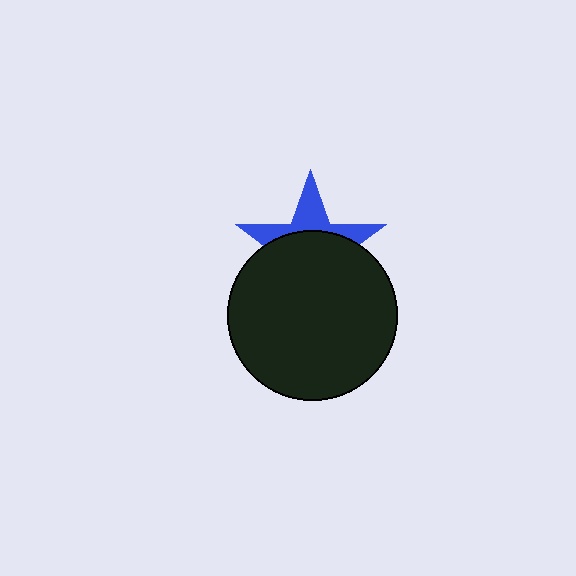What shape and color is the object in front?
The object in front is a black circle.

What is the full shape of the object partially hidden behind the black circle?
The partially hidden object is a blue star.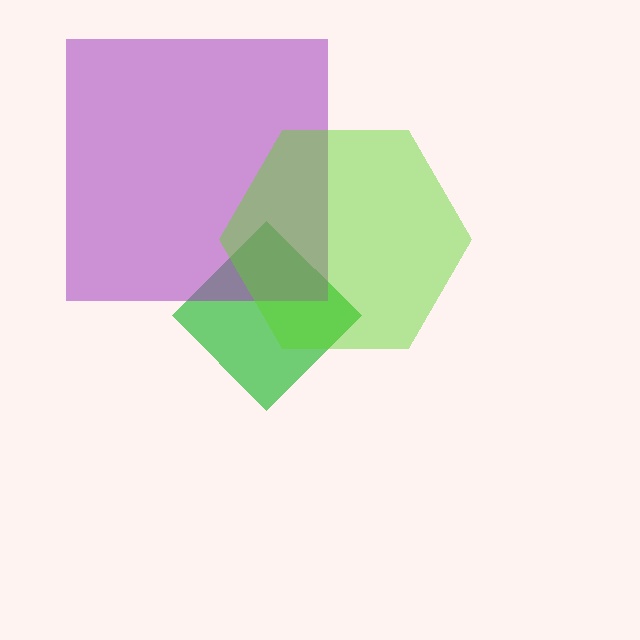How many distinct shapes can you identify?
There are 3 distinct shapes: a green diamond, a purple square, a lime hexagon.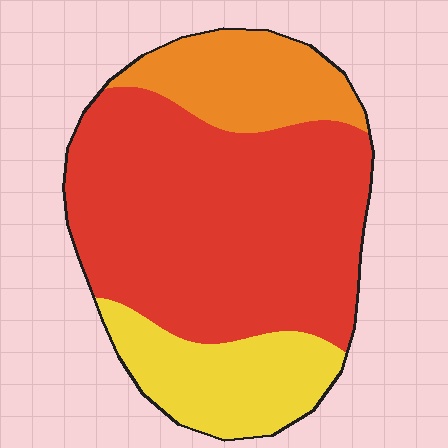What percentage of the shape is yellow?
Yellow covers 20% of the shape.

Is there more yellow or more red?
Red.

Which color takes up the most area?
Red, at roughly 65%.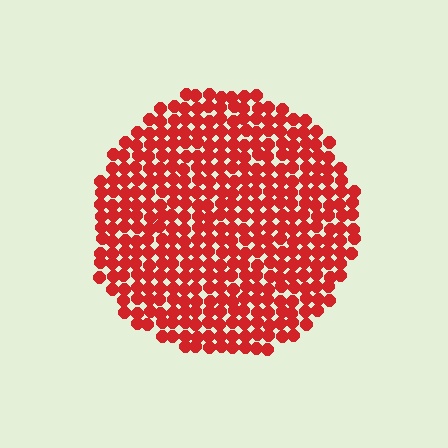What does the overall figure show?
The overall figure shows a circle.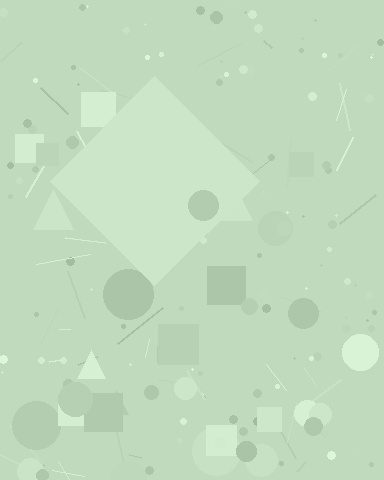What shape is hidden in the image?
A diamond is hidden in the image.